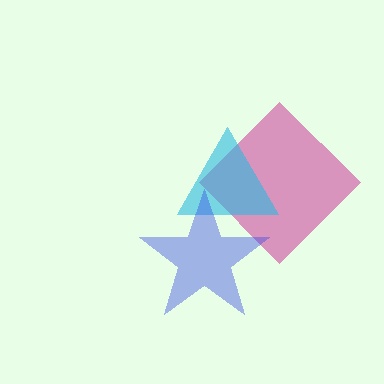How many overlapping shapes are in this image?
There are 3 overlapping shapes in the image.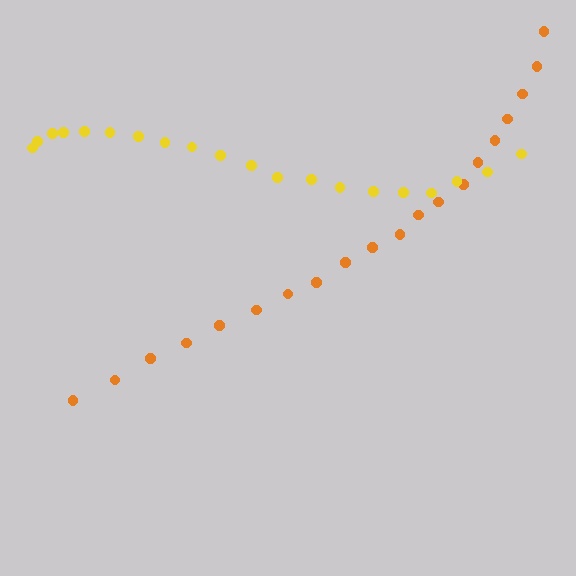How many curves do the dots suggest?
There are 2 distinct paths.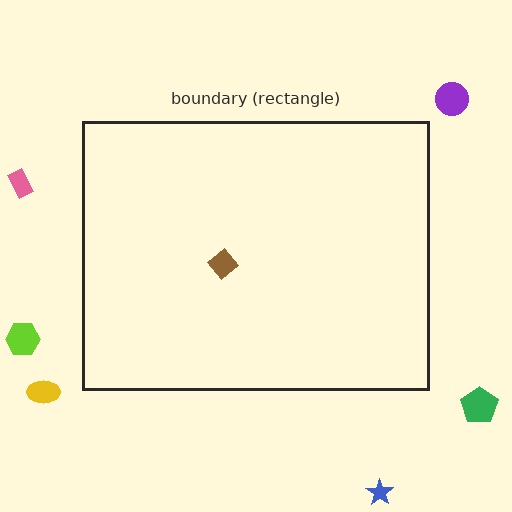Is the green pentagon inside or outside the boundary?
Outside.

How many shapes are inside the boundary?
1 inside, 6 outside.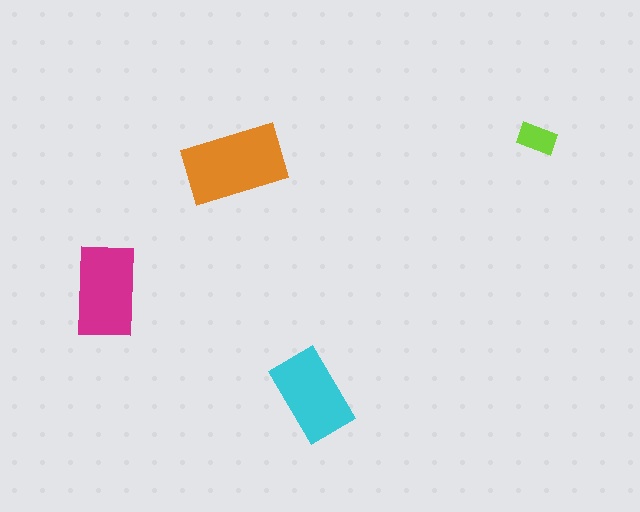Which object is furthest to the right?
The lime rectangle is rightmost.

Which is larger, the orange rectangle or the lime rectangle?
The orange one.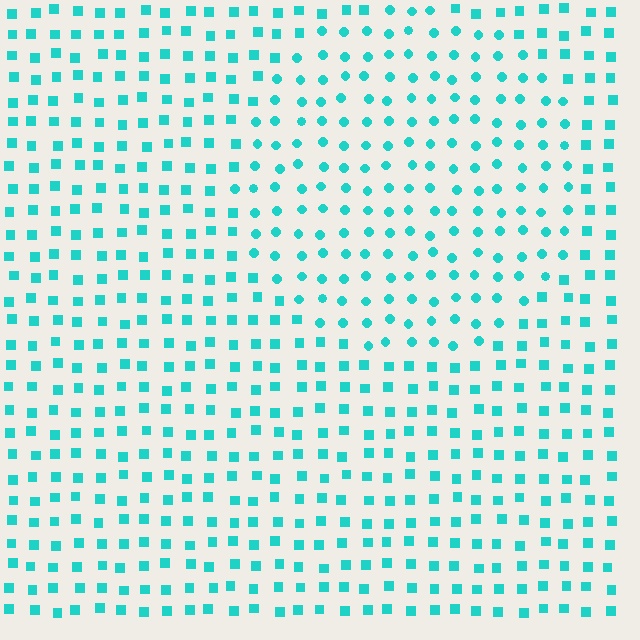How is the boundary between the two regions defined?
The boundary is defined by a change in element shape: circles inside vs. squares outside. All elements share the same color and spacing.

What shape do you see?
I see a circle.